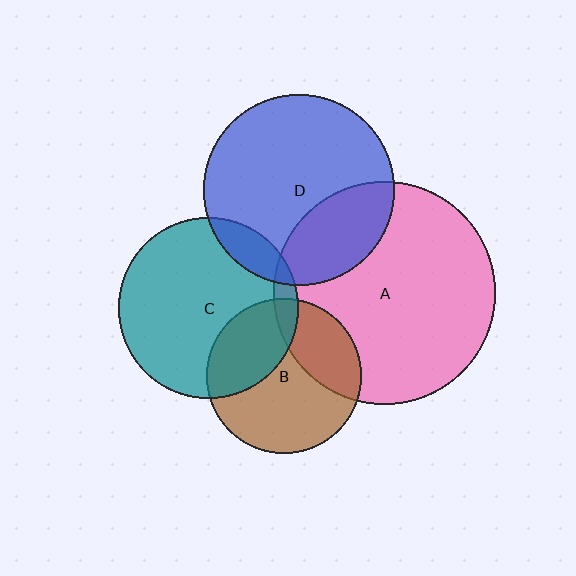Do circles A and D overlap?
Yes.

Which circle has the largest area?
Circle A (pink).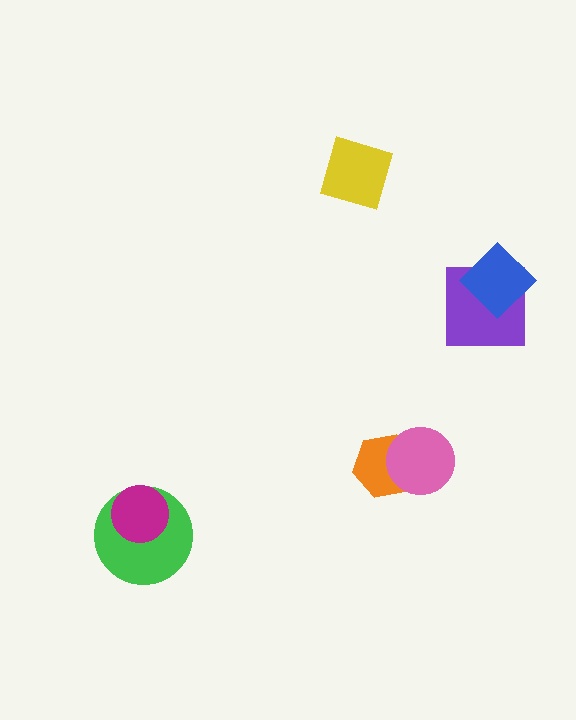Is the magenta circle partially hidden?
No, no other shape covers it.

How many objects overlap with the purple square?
1 object overlaps with the purple square.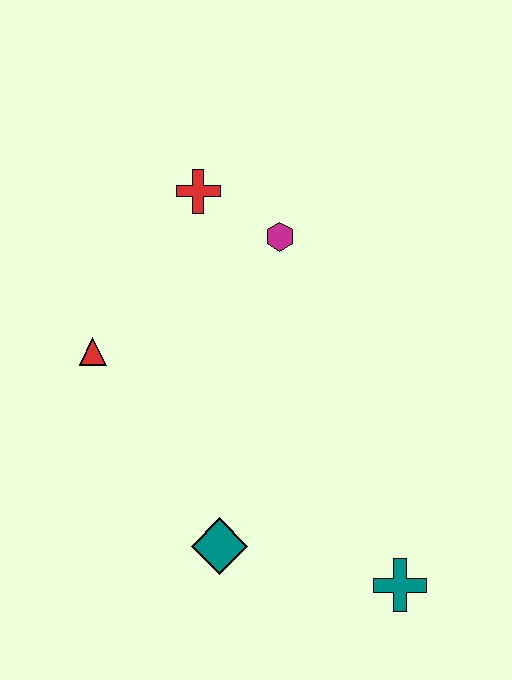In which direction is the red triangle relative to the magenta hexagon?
The red triangle is to the left of the magenta hexagon.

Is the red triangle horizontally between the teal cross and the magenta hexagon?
No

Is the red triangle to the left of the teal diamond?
Yes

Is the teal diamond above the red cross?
No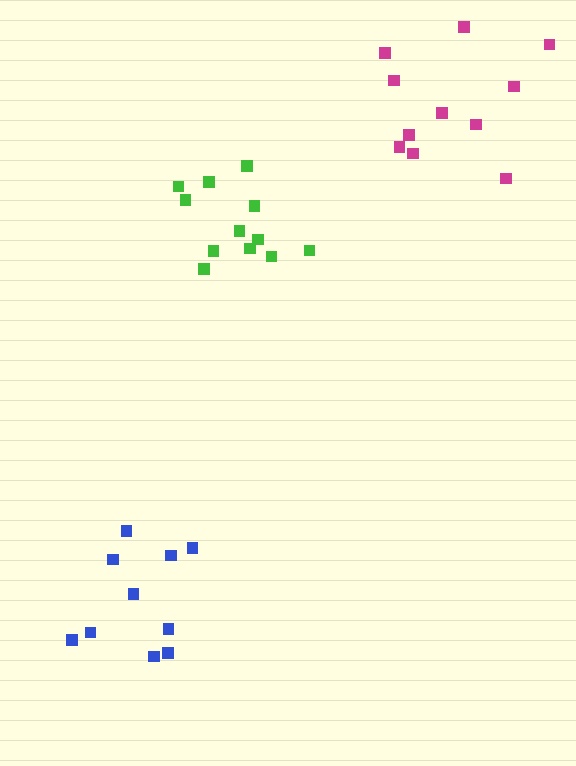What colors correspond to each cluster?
The clusters are colored: green, blue, magenta.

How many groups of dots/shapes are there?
There are 3 groups.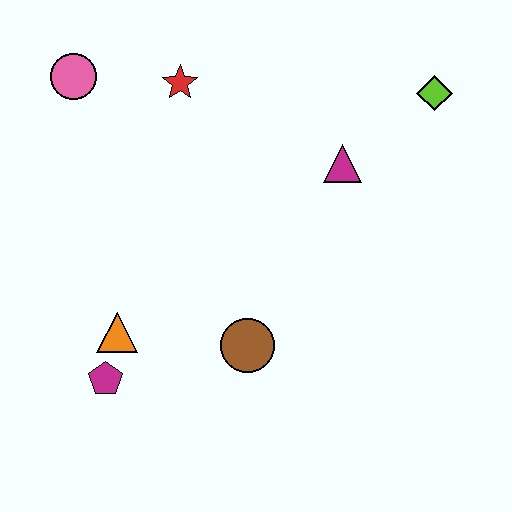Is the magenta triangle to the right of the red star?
Yes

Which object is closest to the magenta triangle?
The lime diamond is closest to the magenta triangle.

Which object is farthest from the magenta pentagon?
The lime diamond is farthest from the magenta pentagon.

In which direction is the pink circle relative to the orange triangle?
The pink circle is above the orange triangle.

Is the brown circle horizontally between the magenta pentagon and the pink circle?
No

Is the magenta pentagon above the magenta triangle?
No